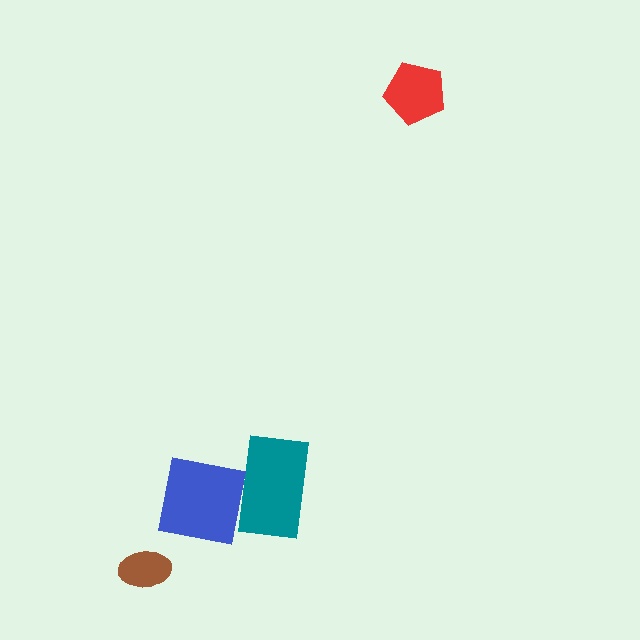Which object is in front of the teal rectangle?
The blue square is in front of the teal rectangle.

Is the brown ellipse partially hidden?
No, no other shape covers it.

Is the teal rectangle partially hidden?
Yes, it is partially covered by another shape.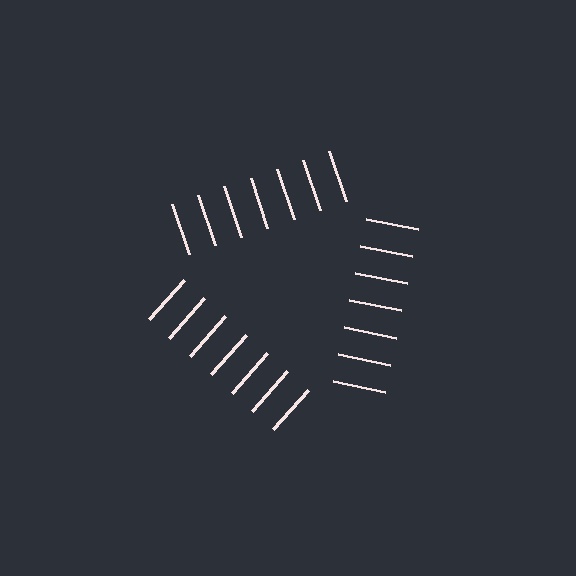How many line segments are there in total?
21 — 7 along each of the 3 edges.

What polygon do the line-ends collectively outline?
An illusory triangle — the line segments terminate on its edges but no continuous stroke is drawn.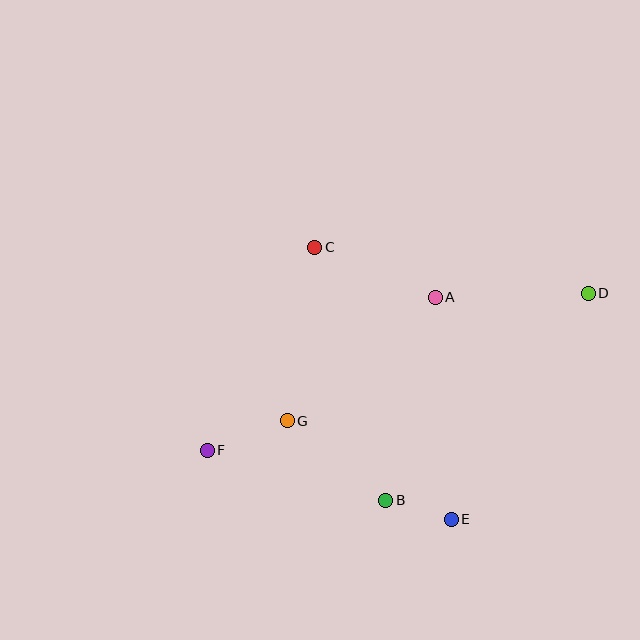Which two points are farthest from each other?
Points D and F are farthest from each other.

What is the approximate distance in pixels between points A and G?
The distance between A and G is approximately 192 pixels.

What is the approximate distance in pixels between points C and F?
The distance between C and F is approximately 230 pixels.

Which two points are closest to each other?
Points B and E are closest to each other.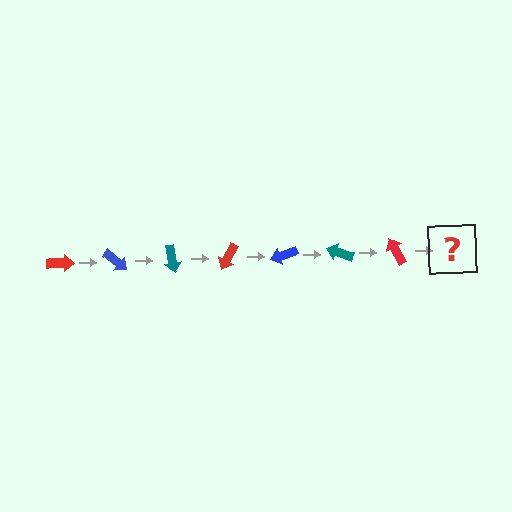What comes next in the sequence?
The next element should be a blue arrow, rotated 280 degrees from the start.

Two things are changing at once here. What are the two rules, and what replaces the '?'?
The two rules are that it rotates 40 degrees each step and the color cycles through red, blue, and teal. The '?' should be a blue arrow, rotated 280 degrees from the start.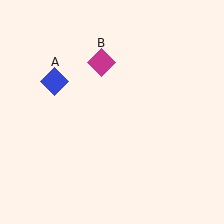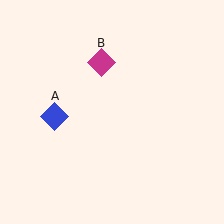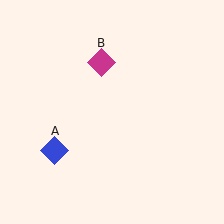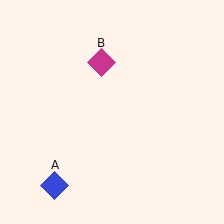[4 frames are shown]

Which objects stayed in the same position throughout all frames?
Magenta diamond (object B) remained stationary.